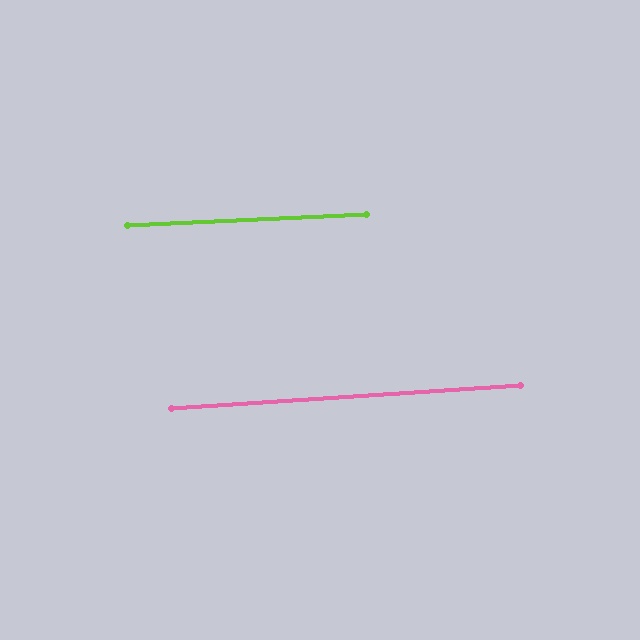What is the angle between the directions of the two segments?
Approximately 1 degree.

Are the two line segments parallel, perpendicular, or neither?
Parallel — their directions differ by only 1.3°.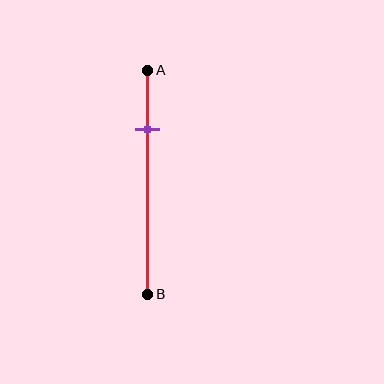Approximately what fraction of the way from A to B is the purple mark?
The purple mark is approximately 25% of the way from A to B.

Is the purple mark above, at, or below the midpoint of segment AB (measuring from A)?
The purple mark is above the midpoint of segment AB.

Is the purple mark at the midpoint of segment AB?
No, the mark is at about 25% from A, not at the 50% midpoint.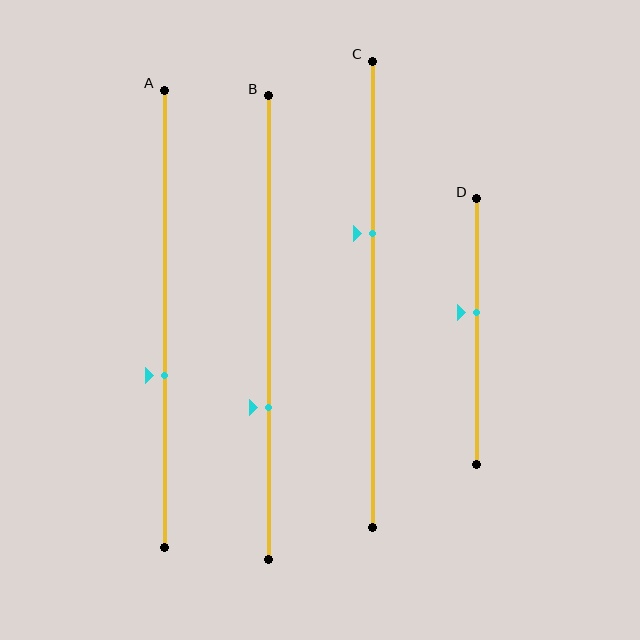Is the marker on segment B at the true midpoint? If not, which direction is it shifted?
No, the marker on segment B is shifted downward by about 17% of the segment length.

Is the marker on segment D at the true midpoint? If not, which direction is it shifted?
No, the marker on segment D is shifted upward by about 7% of the segment length.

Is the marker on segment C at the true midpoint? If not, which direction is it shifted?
No, the marker on segment C is shifted upward by about 13% of the segment length.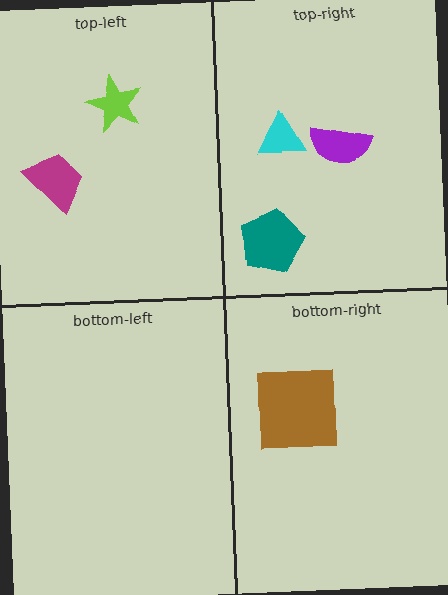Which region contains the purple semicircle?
The top-right region.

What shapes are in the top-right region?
The purple semicircle, the teal pentagon, the cyan triangle.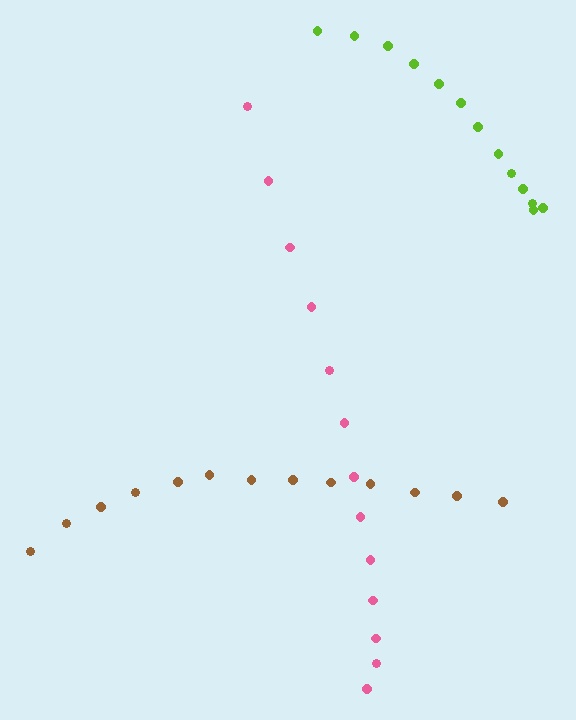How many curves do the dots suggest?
There are 3 distinct paths.